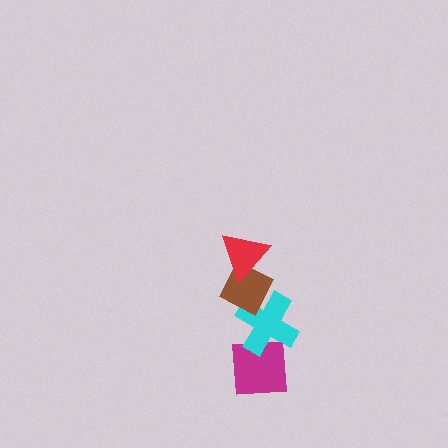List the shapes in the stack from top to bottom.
From top to bottom: the red triangle, the brown diamond, the cyan cross, the magenta square.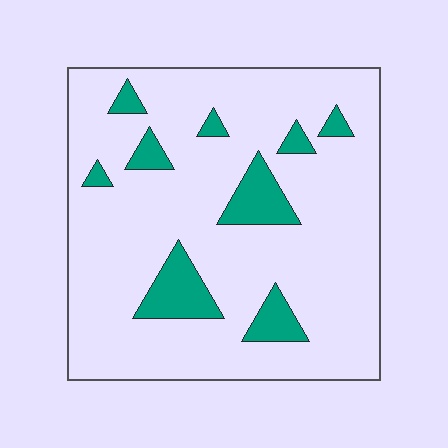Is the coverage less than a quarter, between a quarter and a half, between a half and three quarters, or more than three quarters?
Less than a quarter.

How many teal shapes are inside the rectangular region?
9.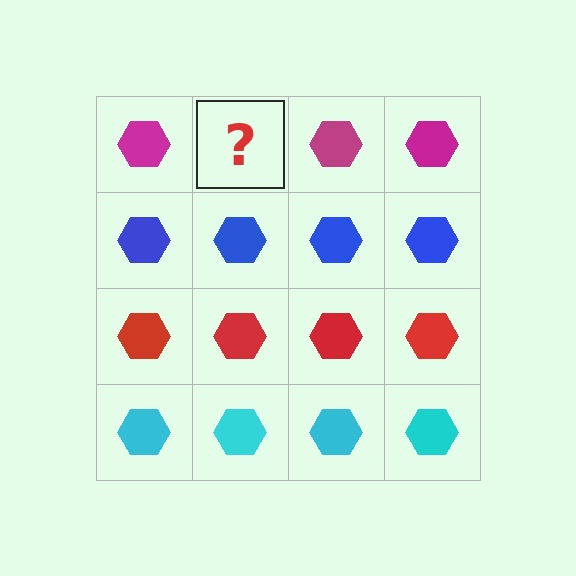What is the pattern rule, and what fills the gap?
The rule is that each row has a consistent color. The gap should be filled with a magenta hexagon.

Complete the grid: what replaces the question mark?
The question mark should be replaced with a magenta hexagon.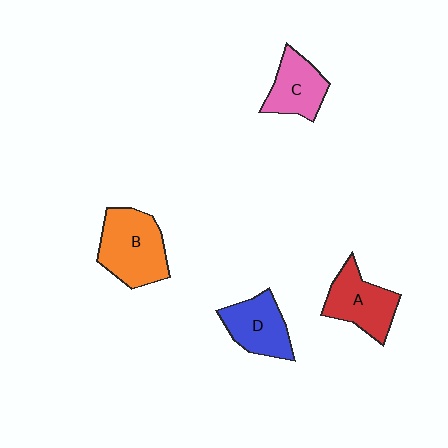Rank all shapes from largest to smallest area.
From largest to smallest: B (orange), A (red), D (blue), C (pink).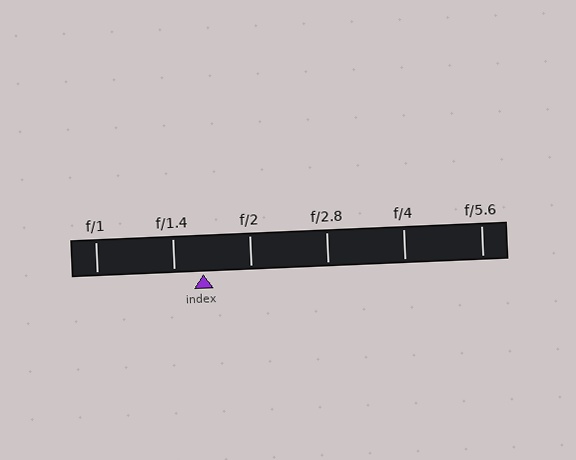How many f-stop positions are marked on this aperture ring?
There are 6 f-stop positions marked.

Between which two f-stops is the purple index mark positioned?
The index mark is between f/1.4 and f/2.